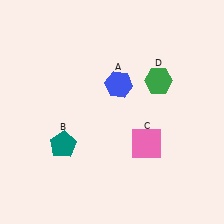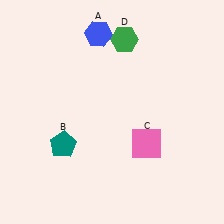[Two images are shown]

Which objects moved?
The objects that moved are: the blue hexagon (A), the green hexagon (D).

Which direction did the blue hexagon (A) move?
The blue hexagon (A) moved up.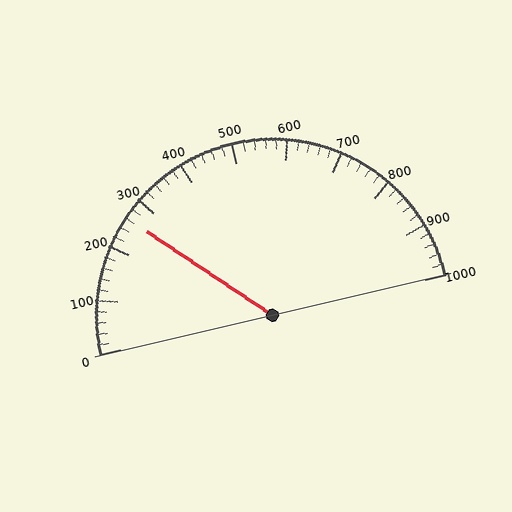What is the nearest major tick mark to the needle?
The nearest major tick mark is 300.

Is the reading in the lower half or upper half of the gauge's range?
The reading is in the lower half of the range (0 to 1000).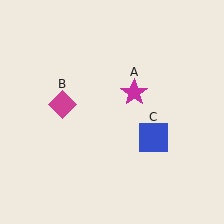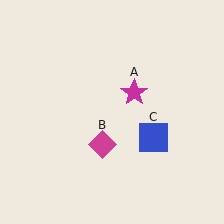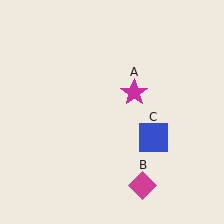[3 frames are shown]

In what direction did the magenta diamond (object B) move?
The magenta diamond (object B) moved down and to the right.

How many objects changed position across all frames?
1 object changed position: magenta diamond (object B).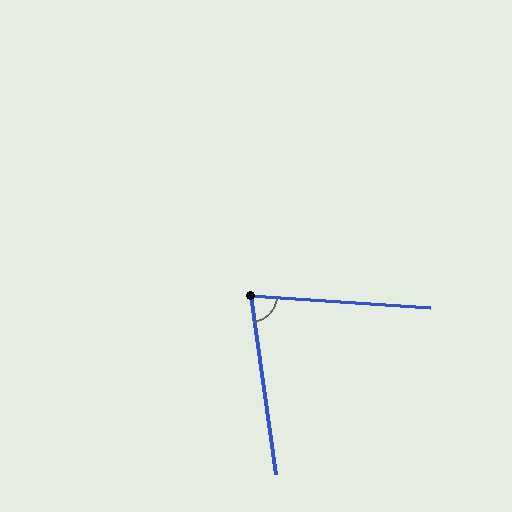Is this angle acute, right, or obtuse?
It is acute.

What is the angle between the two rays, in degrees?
Approximately 78 degrees.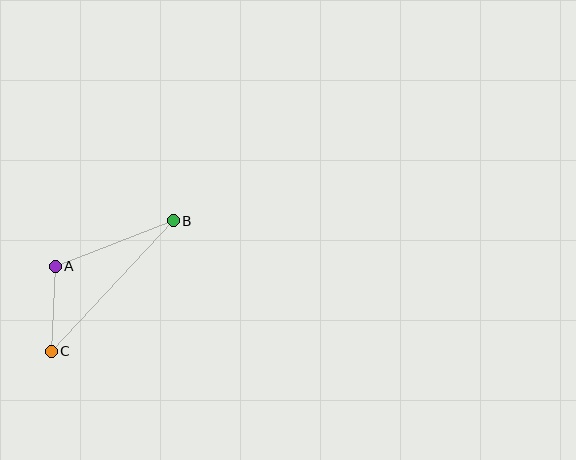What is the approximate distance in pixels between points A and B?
The distance between A and B is approximately 127 pixels.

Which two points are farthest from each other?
Points B and C are farthest from each other.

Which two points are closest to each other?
Points A and C are closest to each other.